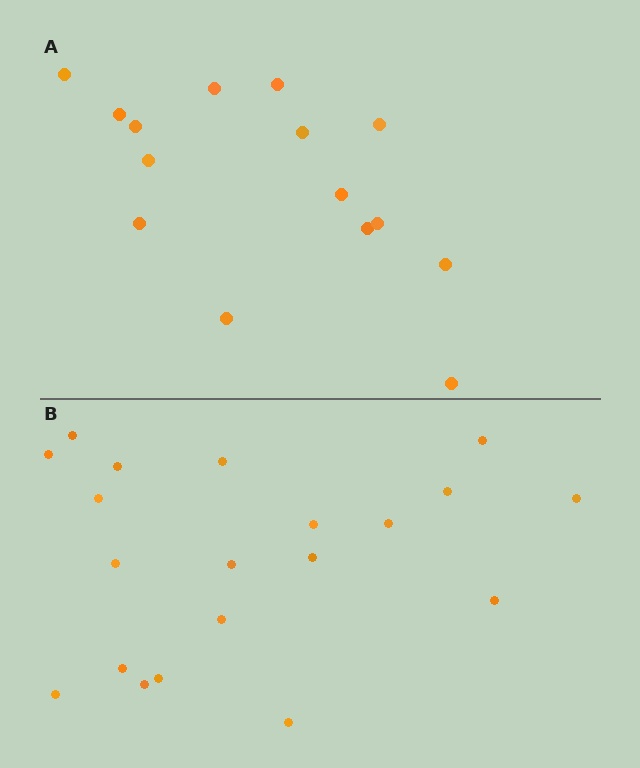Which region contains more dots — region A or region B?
Region B (the bottom region) has more dots.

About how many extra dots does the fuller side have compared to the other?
Region B has about 5 more dots than region A.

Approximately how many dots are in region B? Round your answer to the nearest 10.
About 20 dots.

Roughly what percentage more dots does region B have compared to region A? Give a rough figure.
About 35% more.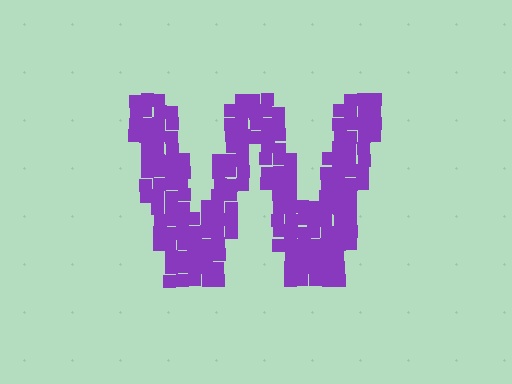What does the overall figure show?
The overall figure shows the letter W.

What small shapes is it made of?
It is made of small squares.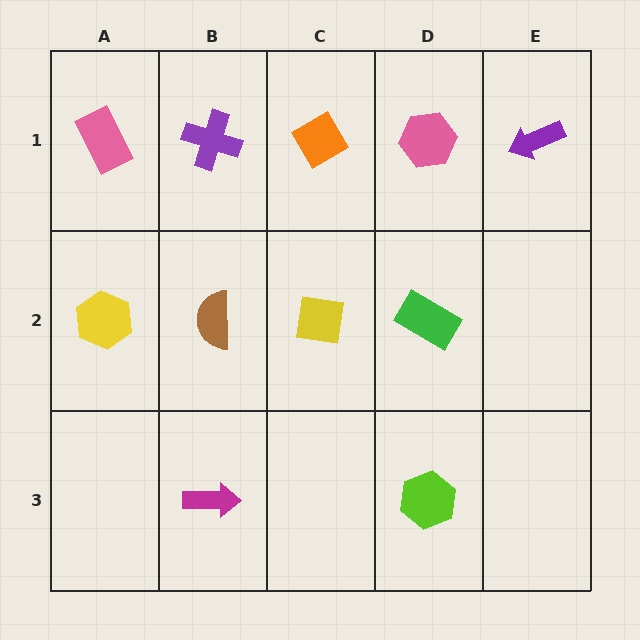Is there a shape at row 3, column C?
No, that cell is empty.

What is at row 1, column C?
An orange diamond.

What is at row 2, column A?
A yellow hexagon.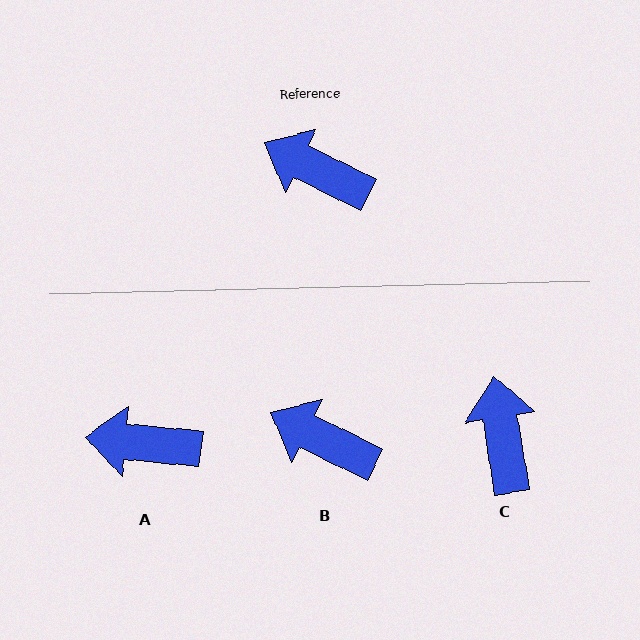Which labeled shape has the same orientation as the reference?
B.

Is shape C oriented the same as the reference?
No, it is off by about 54 degrees.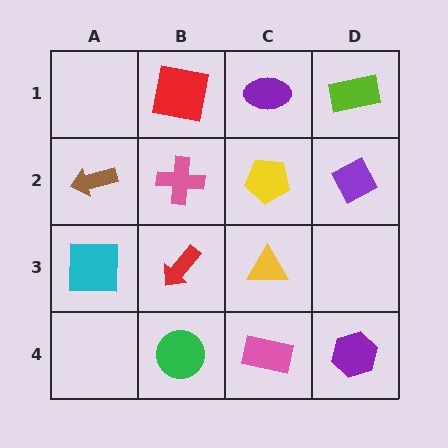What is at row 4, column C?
A pink rectangle.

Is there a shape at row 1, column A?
No, that cell is empty.